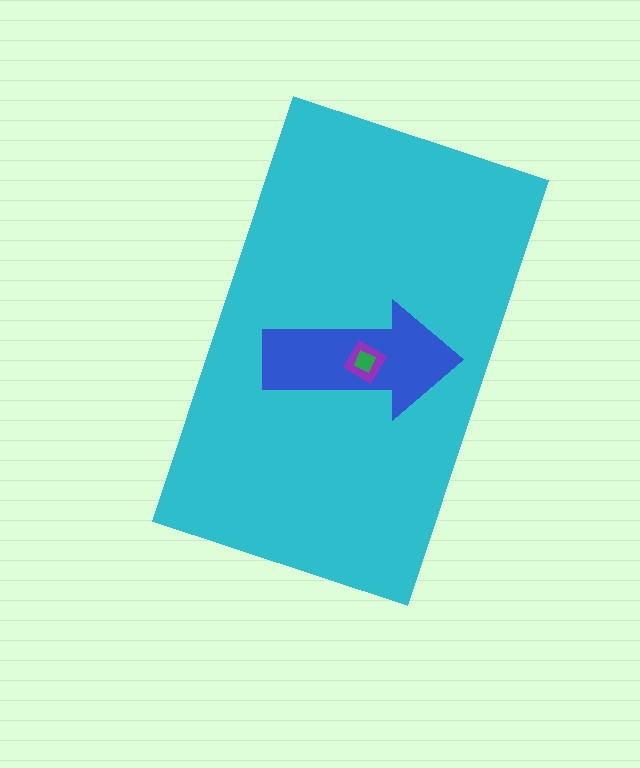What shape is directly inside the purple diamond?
The green diamond.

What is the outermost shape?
The cyan rectangle.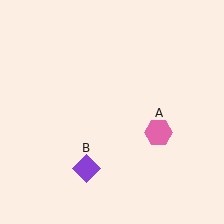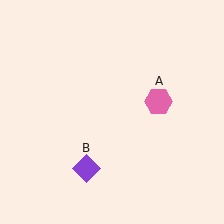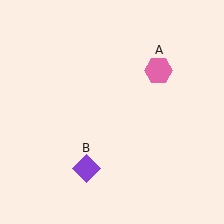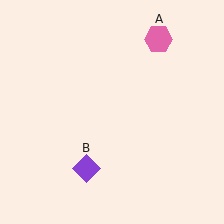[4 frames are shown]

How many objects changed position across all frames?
1 object changed position: pink hexagon (object A).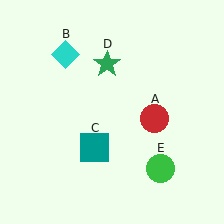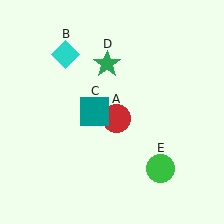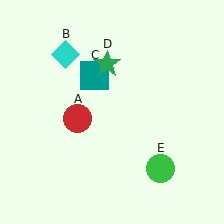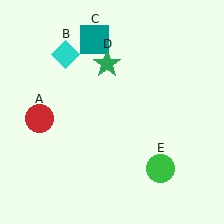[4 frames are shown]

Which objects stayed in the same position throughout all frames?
Cyan diamond (object B) and green star (object D) and green circle (object E) remained stationary.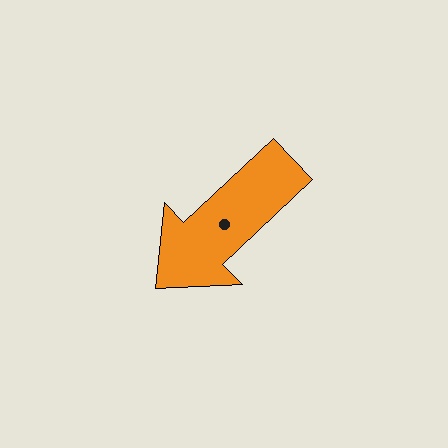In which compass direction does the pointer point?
Southwest.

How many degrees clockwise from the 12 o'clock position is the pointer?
Approximately 227 degrees.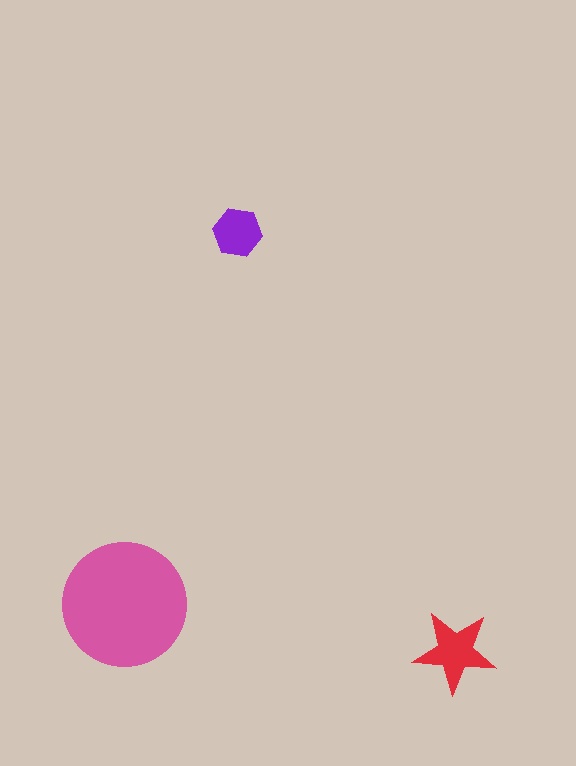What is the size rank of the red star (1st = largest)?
2nd.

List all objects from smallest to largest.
The purple hexagon, the red star, the pink circle.